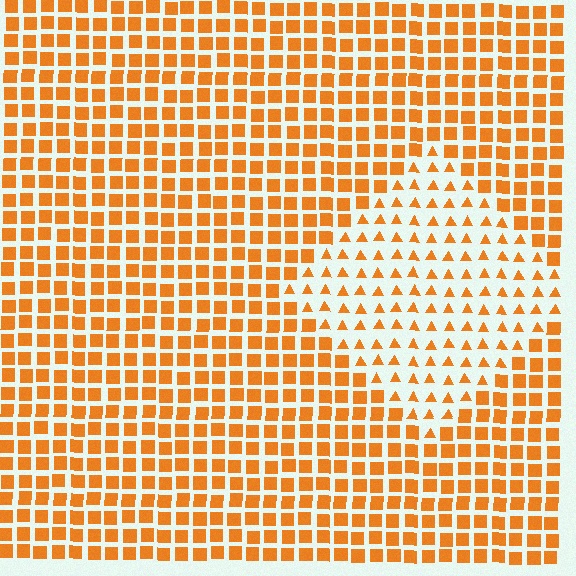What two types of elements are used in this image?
The image uses triangles inside the diamond region and squares outside it.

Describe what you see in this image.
The image is filled with small orange elements arranged in a uniform grid. A diamond-shaped region contains triangles, while the surrounding area contains squares. The boundary is defined purely by the change in element shape.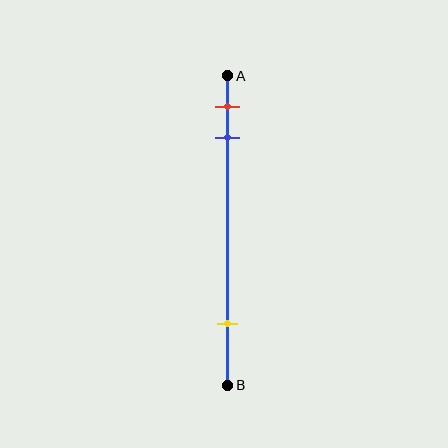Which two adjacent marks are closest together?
The red and blue marks are the closest adjacent pair.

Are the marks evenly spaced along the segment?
No, the marks are not evenly spaced.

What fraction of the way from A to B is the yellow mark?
The yellow mark is approximately 80% (0.8) of the way from A to B.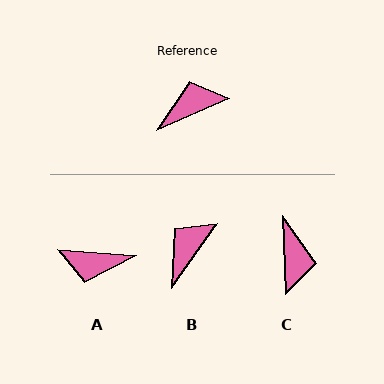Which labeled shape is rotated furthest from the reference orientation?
A, about 152 degrees away.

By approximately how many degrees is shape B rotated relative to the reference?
Approximately 31 degrees counter-clockwise.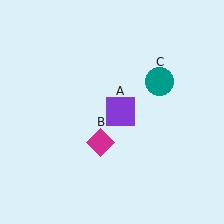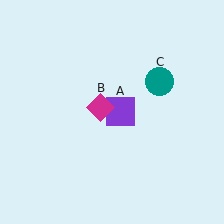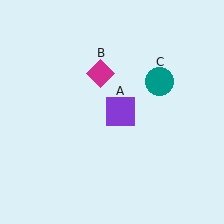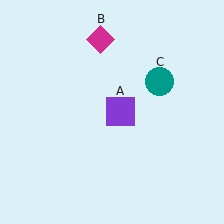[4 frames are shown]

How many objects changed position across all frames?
1 object changed position: magenta diamond (object B).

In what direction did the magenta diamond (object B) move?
The magenta diamond (object B) moved up.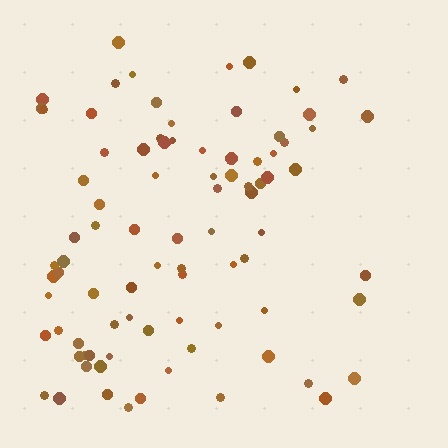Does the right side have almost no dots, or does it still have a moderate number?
Still a moderate number, just noticeably fewer than the left.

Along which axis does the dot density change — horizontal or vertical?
Horizontal.